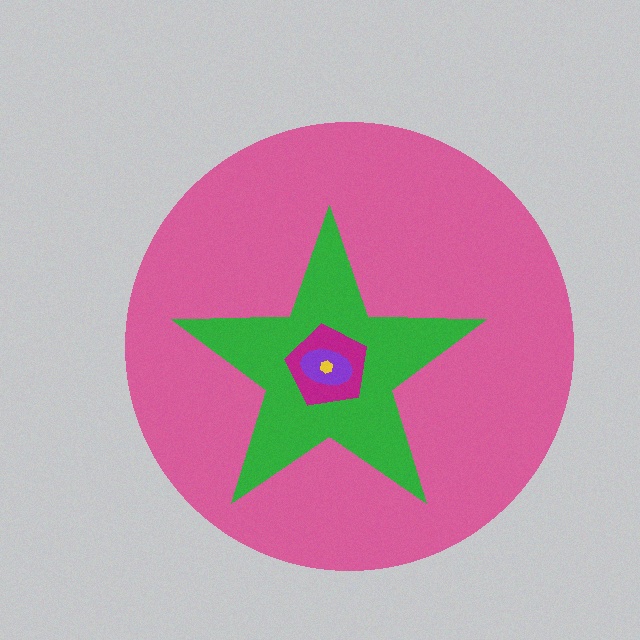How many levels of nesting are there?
5.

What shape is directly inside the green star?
The magenta pentagon.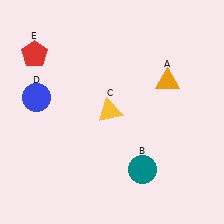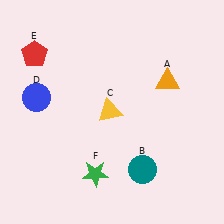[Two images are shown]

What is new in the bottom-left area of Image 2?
A green star (F) was added in the bottom-left area of Image 2.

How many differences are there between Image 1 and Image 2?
There is 1 difference between the two images.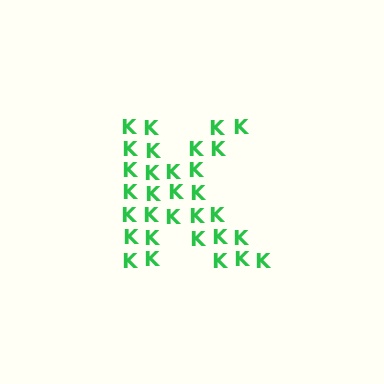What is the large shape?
The large shape is the letter K.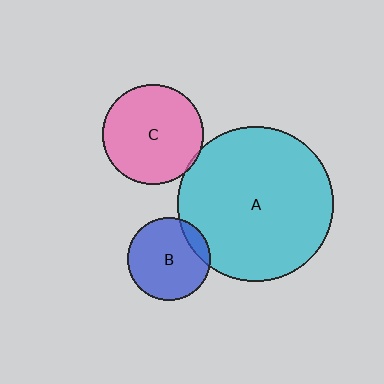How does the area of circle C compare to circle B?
Approximately 1.5 times.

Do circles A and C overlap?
Yes.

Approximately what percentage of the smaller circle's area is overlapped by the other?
Approximately 5%.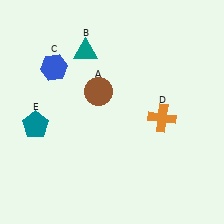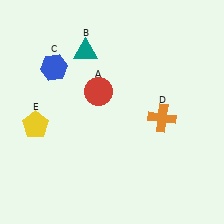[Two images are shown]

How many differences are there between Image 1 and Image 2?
There are 2 differences between the two images.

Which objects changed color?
A changed from brown to red. E changed from teal to yellow.